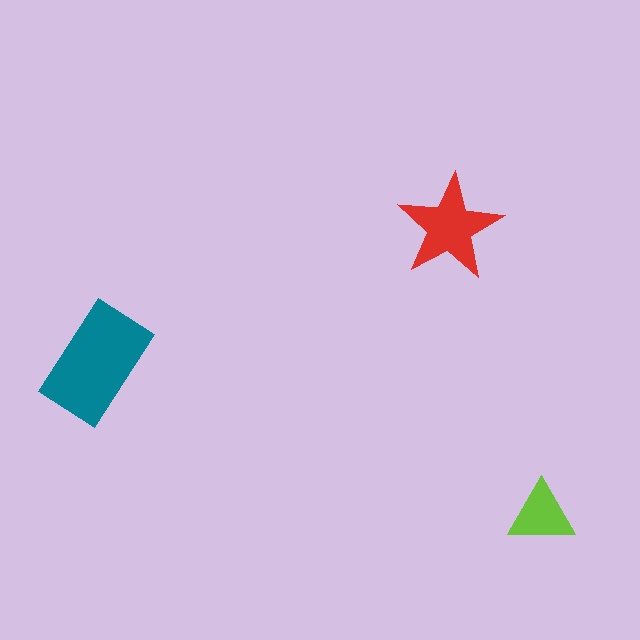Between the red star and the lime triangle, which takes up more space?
The red star.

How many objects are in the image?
There are 3 objects in the image.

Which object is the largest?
The teal rectangle.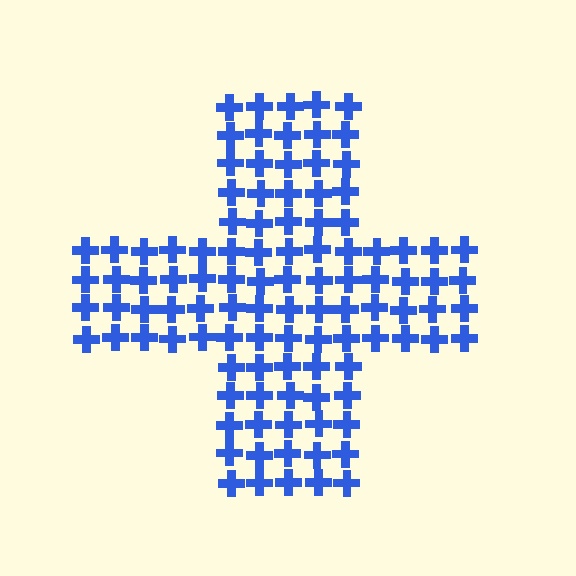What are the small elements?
The small elements are crosses.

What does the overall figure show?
The overall figure shows a cross.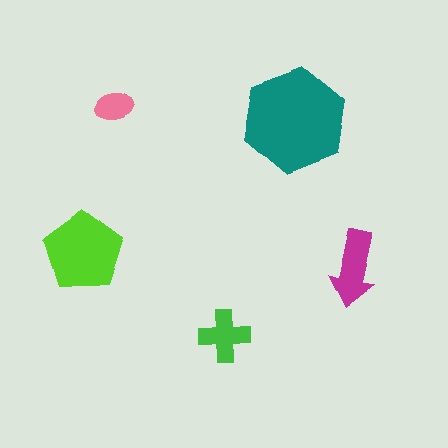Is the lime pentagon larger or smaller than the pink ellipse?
Larger.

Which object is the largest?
The teal hexagon.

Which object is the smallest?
The pink ellipse.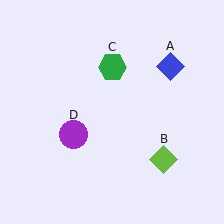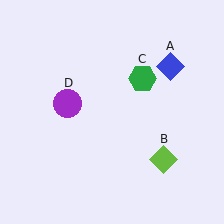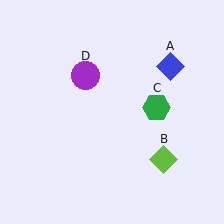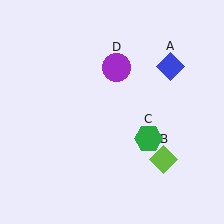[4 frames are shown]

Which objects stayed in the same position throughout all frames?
Blue diamond (object A) and lime diamond (object B) remained stationary.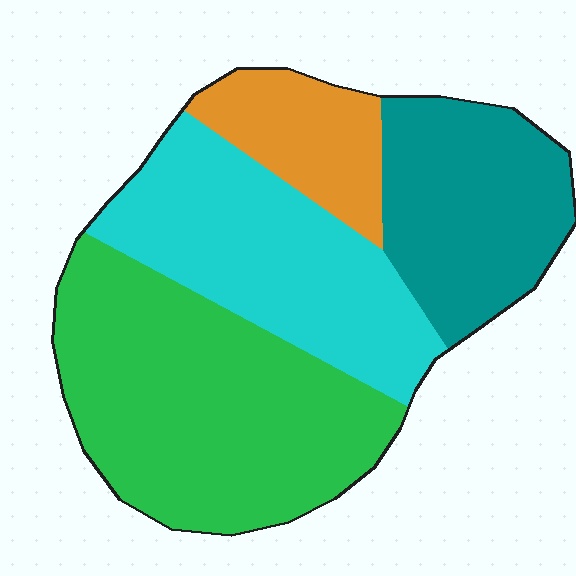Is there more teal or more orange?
Teal.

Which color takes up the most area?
Green, at roughly 40%.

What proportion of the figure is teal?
Teal covers around 20% of the figure.